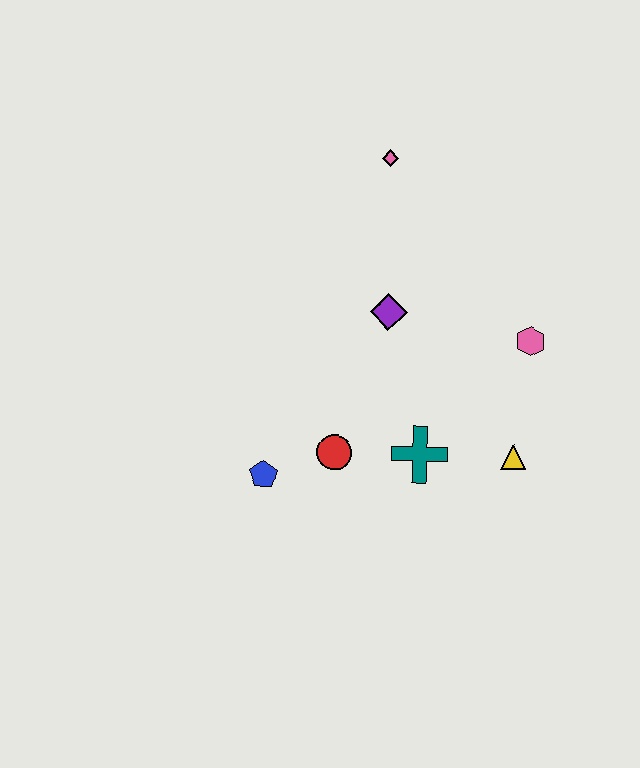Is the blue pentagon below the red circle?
Yes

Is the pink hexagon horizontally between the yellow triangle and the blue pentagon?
No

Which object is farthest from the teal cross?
The pink diamond is farthest from the teal cross.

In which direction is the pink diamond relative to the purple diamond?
The pink diamond is above the purple diamond.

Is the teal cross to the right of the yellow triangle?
No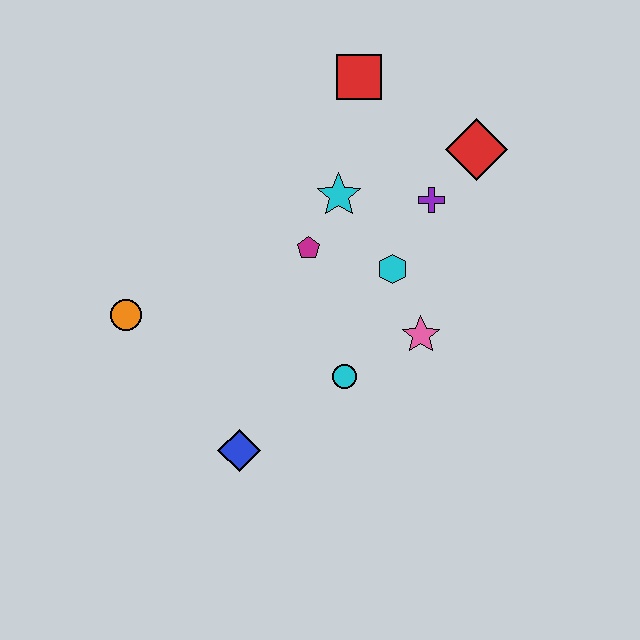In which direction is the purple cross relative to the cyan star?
The purple cross is to the right of the cyan star.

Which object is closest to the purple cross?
The red diamond is closest to the purple cross.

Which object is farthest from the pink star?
The orange circle is farthest from the pink star.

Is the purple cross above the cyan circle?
Yes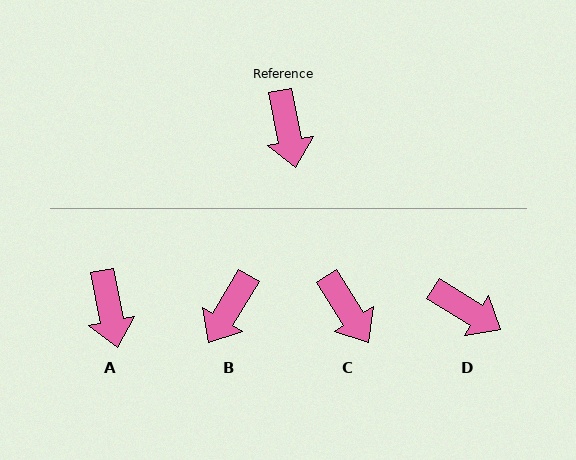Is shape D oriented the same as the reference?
No, it is off by about 47 degrees.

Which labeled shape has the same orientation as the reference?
A.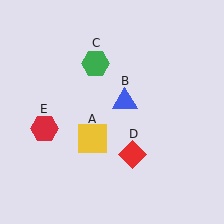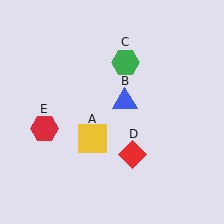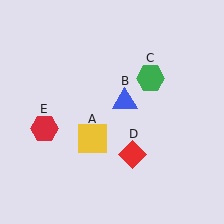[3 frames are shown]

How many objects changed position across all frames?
1 object changed position: green hexagon (object C).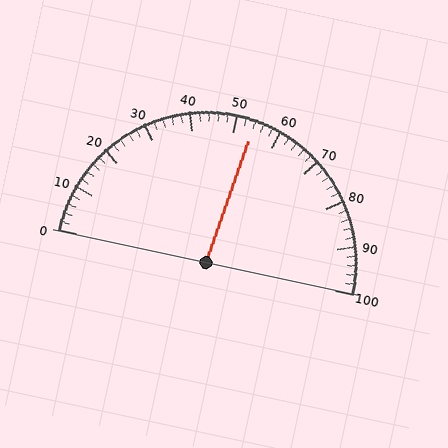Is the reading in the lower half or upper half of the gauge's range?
The reading is in the upper half of the range (0 to 100).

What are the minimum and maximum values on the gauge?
The gauge ranges from 0 to 100.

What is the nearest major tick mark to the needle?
The nearest major tick mark is 50.